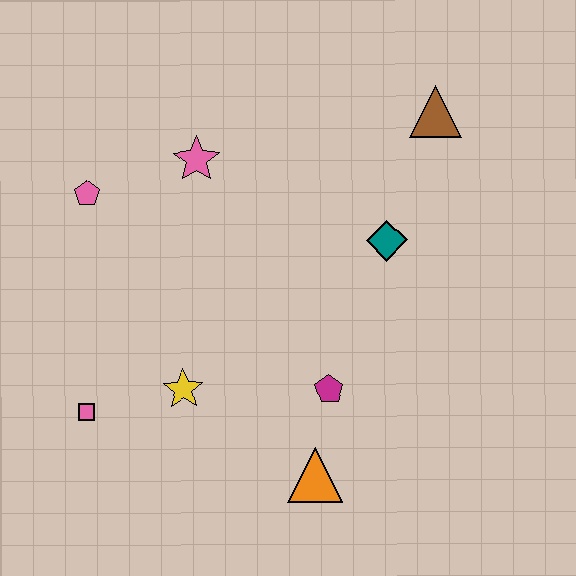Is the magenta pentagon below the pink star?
Yes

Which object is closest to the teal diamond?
The brown triangle is closest to the teal diamond.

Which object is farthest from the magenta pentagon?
The pink pentagon is farthest from the magenta pentagon.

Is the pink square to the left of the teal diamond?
Yes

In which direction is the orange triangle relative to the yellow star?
The orange triangle is to the right of the yellow star.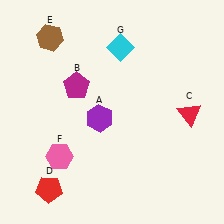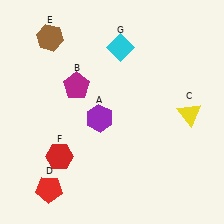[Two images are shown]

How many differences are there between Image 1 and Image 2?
There are 2 differences between the two images.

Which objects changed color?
C changed from red to yellow. F changed from pink to red.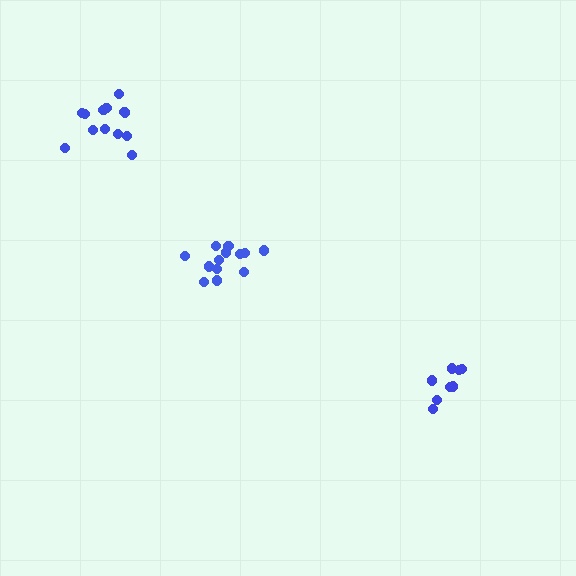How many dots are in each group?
Group 1: 14 dots, Group 2: 8 dots, Group 3: 13 dots (35 total).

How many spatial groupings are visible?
There are 3 spatial groupings.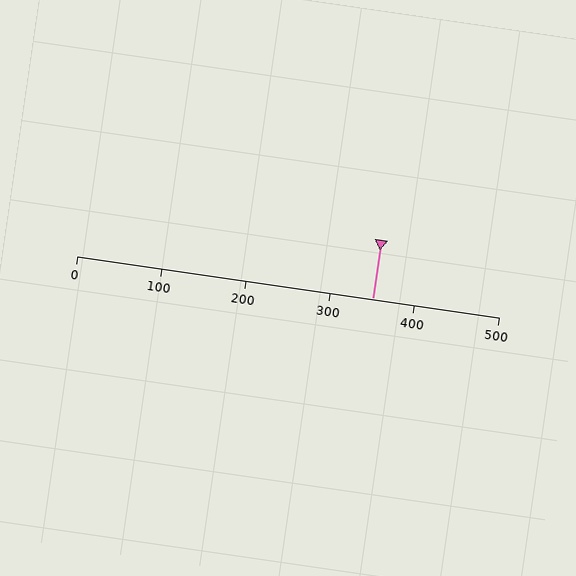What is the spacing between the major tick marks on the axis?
The major ticks are spaced 100 apart.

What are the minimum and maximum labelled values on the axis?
The axis runs from 0 to 500.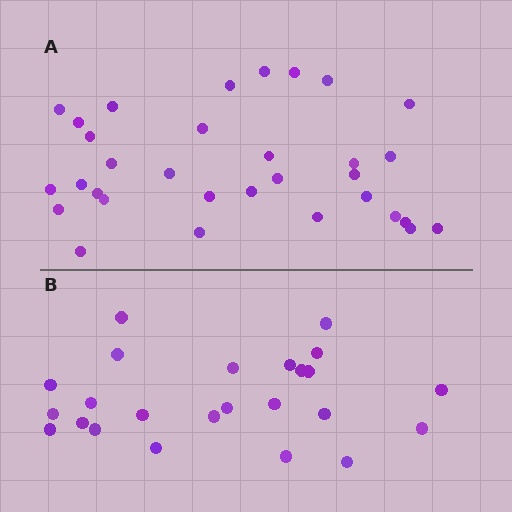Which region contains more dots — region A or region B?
Region A (the top region) has more dots.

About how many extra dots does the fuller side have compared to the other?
Region A has roughly 8 or so more dots than region B.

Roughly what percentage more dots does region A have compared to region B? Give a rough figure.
About 35% more.